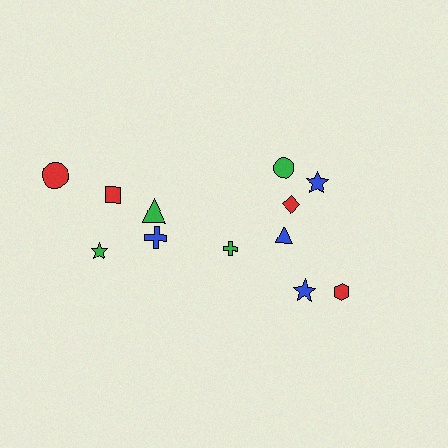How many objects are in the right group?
There are 7 objects.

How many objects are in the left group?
There are 5 objects.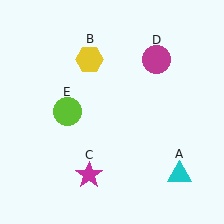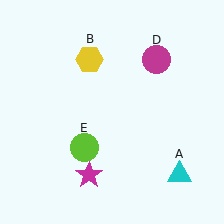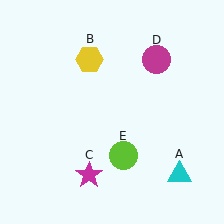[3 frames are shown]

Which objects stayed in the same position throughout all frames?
Cyan triangle (object A) and yellow hexagon (object B) and magenta star (object C) and magenta circle (object D) remained stationary.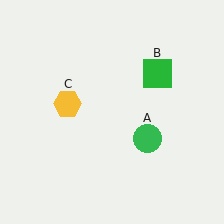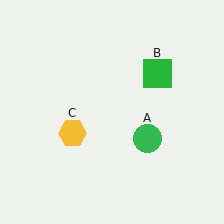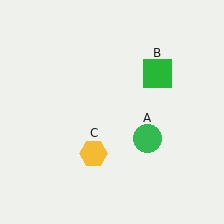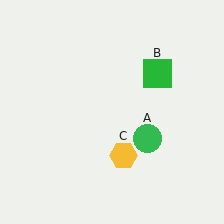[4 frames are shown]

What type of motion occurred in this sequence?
The yellow hexagon (object C) rotated counterclockwise around the center of the scene.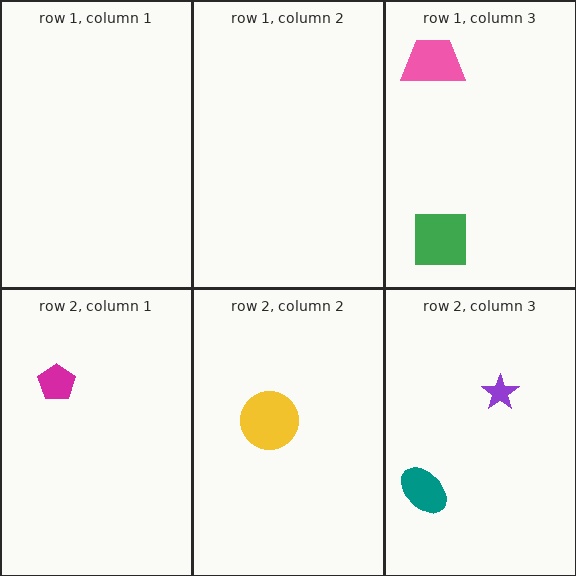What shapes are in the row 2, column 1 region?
The magenta pentagon.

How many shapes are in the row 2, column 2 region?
1.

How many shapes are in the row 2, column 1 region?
1.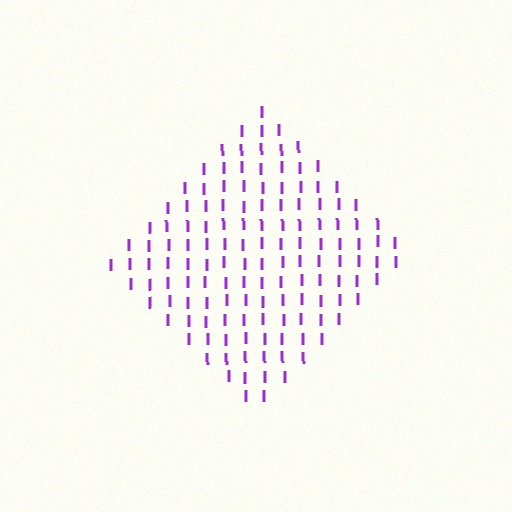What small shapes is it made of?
It is made of small letter I's.